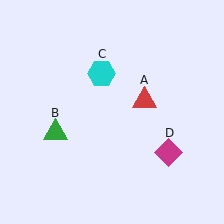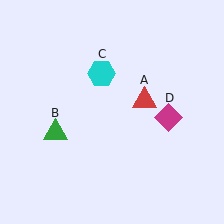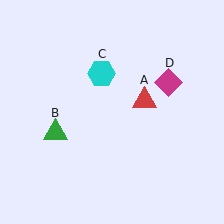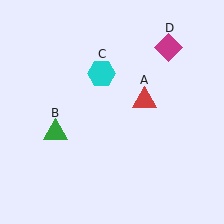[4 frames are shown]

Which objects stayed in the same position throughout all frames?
Red triangle (object A) and green triangle (object B) and cyan hexagon (object C) remained stationary.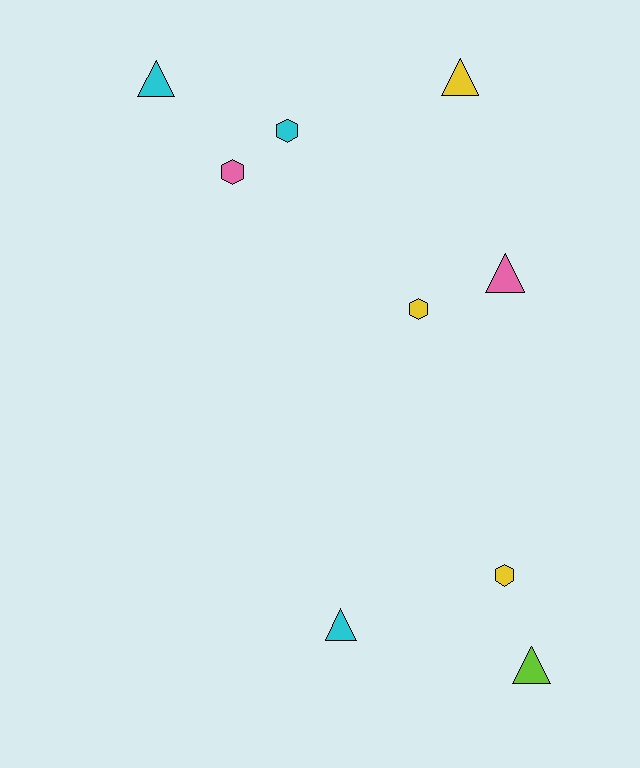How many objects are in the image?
There are 9 objects.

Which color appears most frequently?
Cyan, with 3 objects.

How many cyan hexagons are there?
There is 1 cyan hexagon.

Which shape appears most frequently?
Triangle, with 5 objects.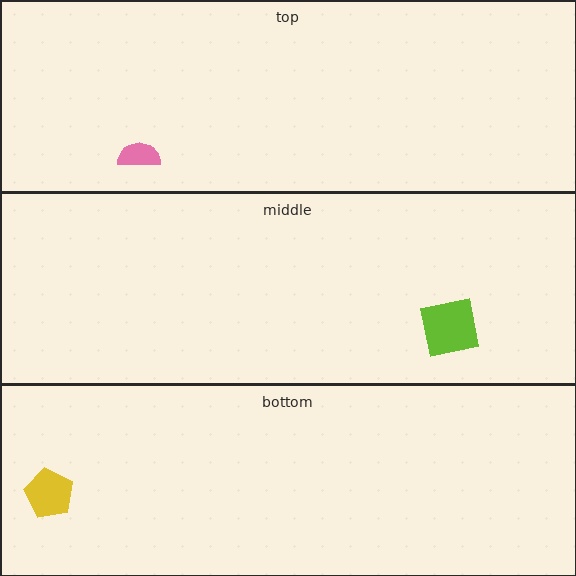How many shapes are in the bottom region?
1.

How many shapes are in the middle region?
1.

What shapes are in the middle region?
The lime square.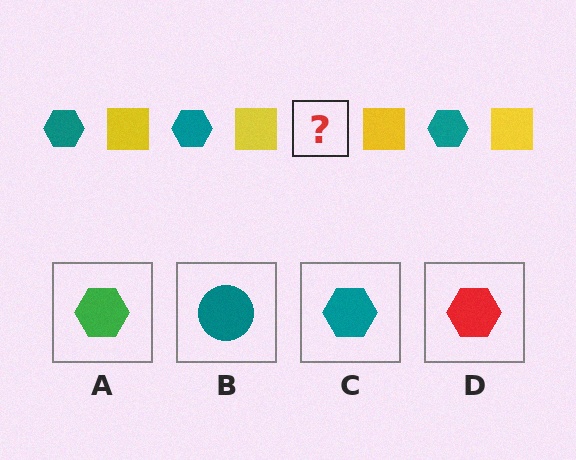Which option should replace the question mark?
Option C.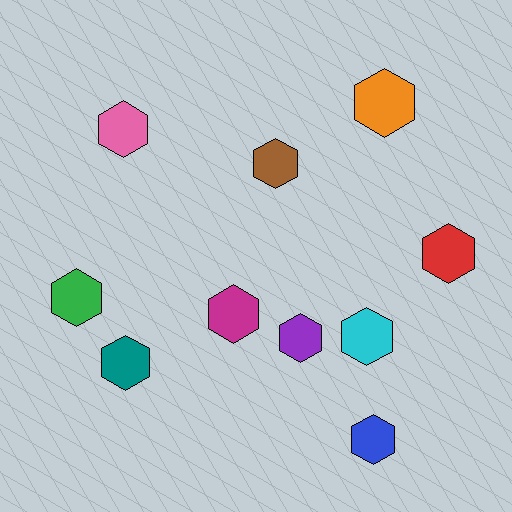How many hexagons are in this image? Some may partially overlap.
There are 10 hexagons.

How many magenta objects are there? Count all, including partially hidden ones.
There is 1 magenta object.